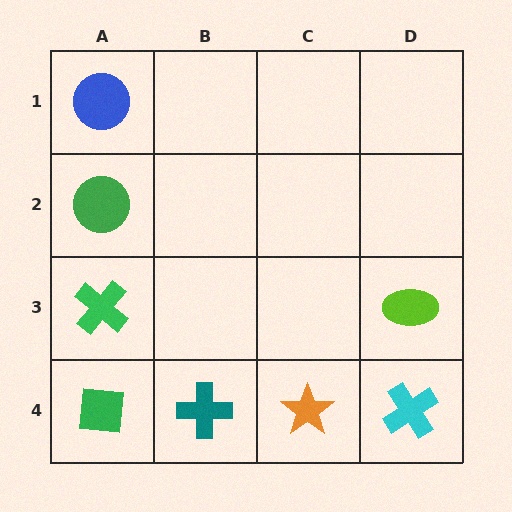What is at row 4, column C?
An orange star.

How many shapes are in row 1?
1 shape.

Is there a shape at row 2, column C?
No, that cell is empty.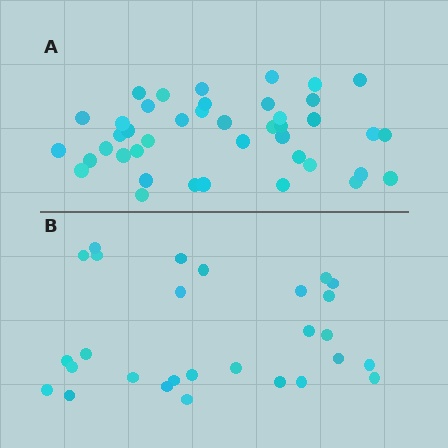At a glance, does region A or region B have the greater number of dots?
Region A (the top region) has more dots.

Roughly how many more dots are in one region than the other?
Region A has approximately 15 more dots than region B.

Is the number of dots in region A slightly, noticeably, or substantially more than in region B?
Region A has substantially more. The ratio is roughly 1.5 to 1.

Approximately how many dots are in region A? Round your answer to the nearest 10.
About 40 dots. (The exact count is 42, which rounds to 40.)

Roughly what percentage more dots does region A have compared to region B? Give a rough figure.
About 50% more.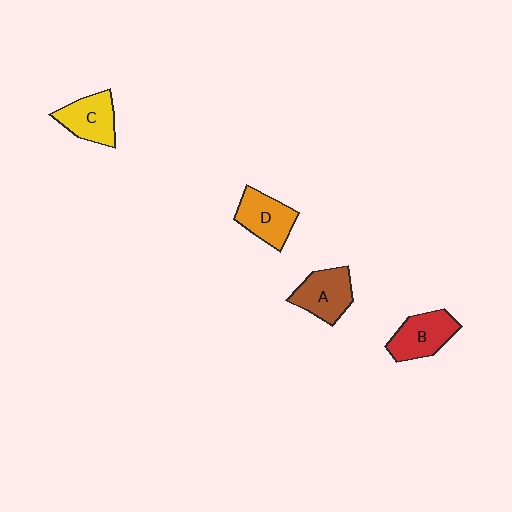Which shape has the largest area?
Shape B (red).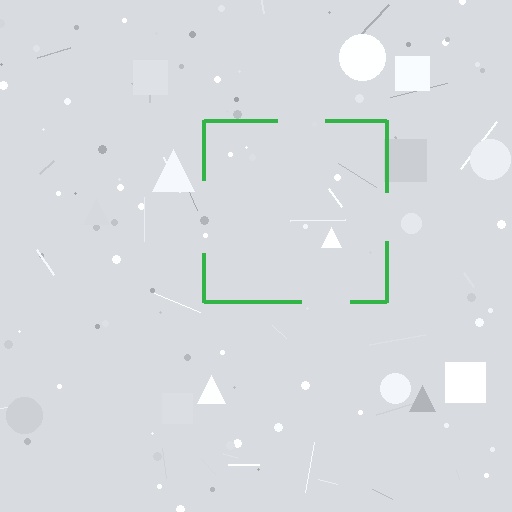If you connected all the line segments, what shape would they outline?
They would outline a square.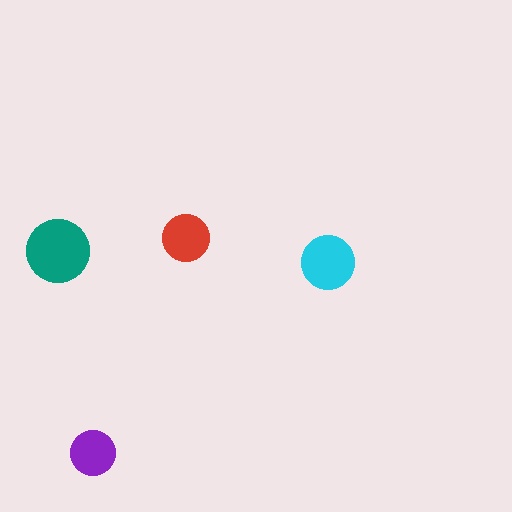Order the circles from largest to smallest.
the teal one, the cyan one, the red one, the purple one.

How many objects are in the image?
There are 4 objects in the image.